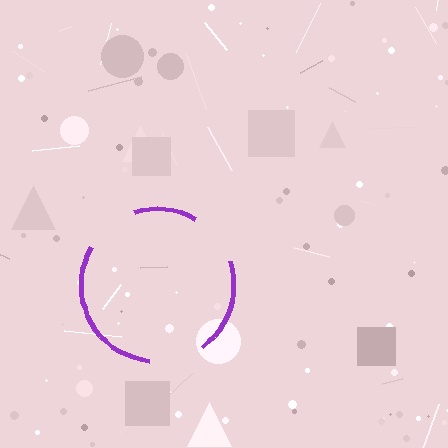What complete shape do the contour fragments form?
The contour fragments form a circle.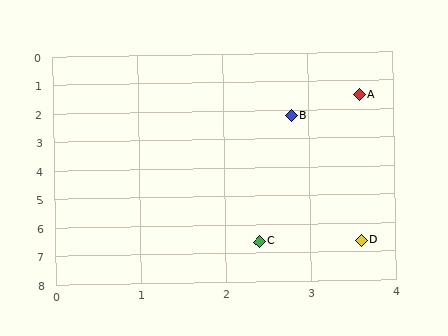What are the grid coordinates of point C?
Point C is at approximately (2.4, 6.6).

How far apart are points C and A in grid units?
Points C and A are about 5.2 grid units apart.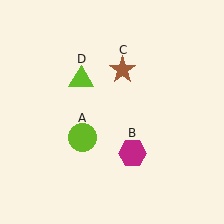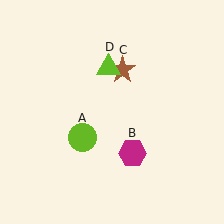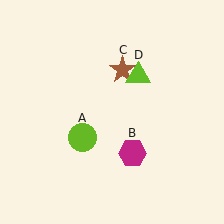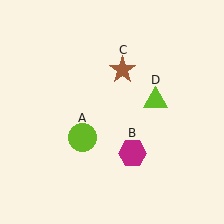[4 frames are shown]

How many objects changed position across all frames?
1 object changed position: lime triangle (object D).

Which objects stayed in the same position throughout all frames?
Lime circle (object A) and magenta hexagon (object B) and brown star (object C) remained stationary.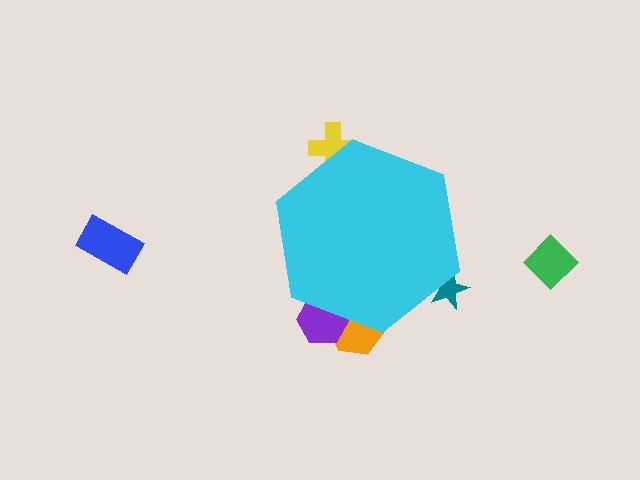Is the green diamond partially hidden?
No, the green diamond is fully visible.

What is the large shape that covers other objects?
A cyan hexagon.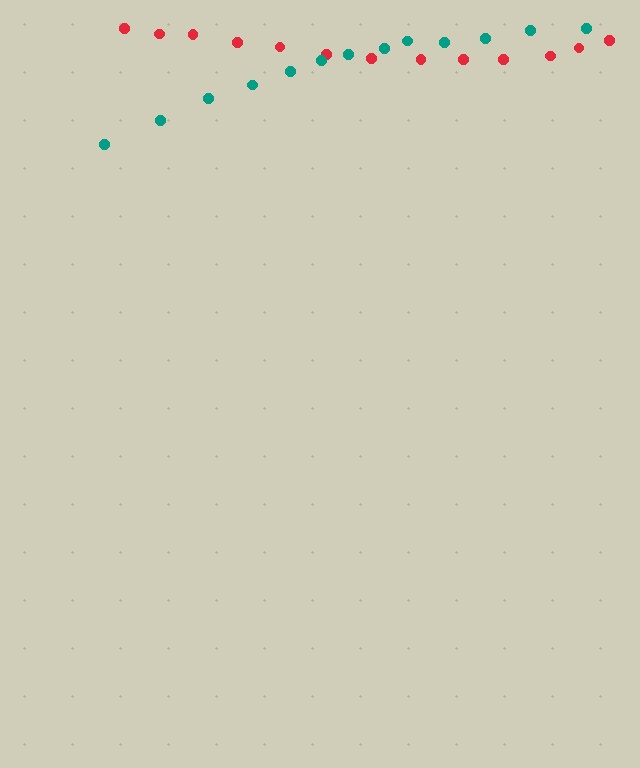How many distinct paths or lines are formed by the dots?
There are 2 distinct paths.